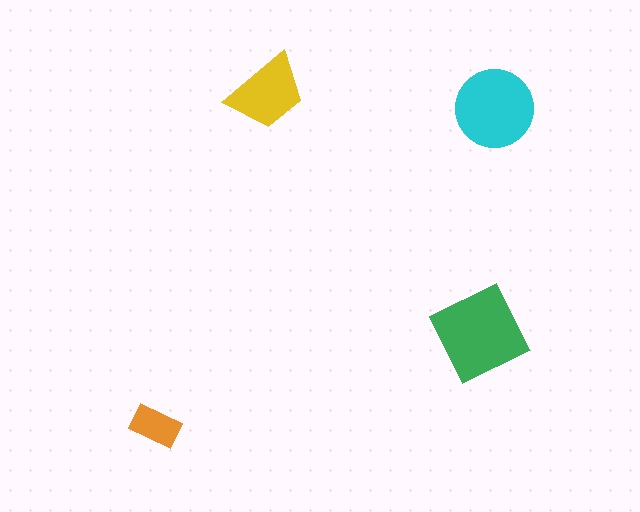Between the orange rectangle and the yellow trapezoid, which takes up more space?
The yellow trapezoid.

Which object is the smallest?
The orange rectangle.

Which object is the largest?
The green square.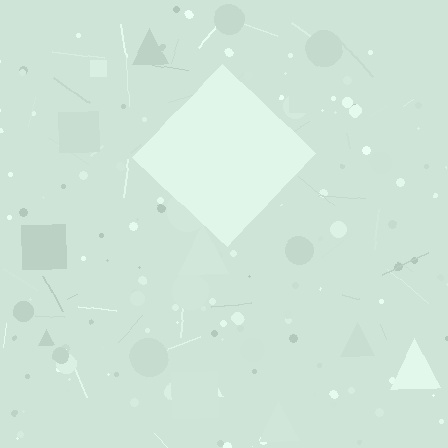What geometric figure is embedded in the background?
A diamond is embedded in the background.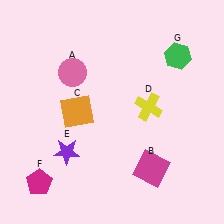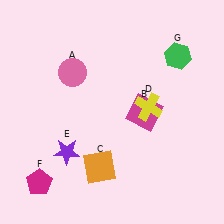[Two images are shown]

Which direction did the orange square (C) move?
The orange square (C) moved down.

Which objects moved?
The objects that moved are: the magenta square (B), the orange square (C).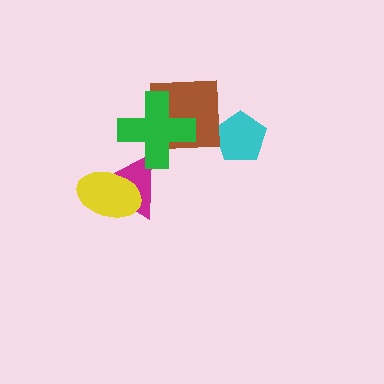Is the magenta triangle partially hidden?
Yes, it is partially covered by another shape.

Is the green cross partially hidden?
No, no other shape covers it.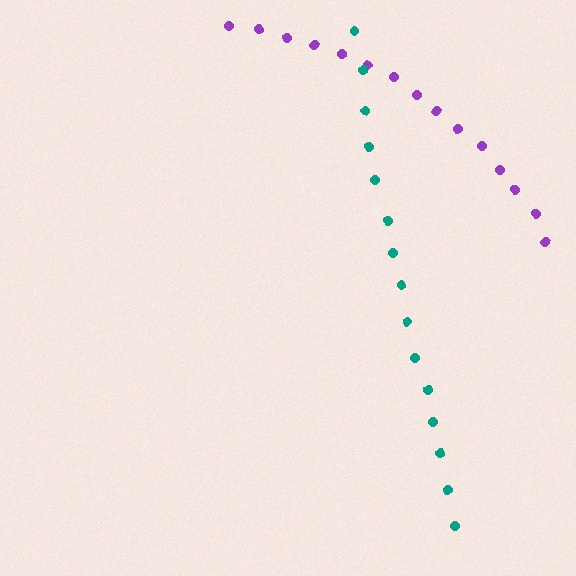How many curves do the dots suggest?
There are 2 distinct paths.